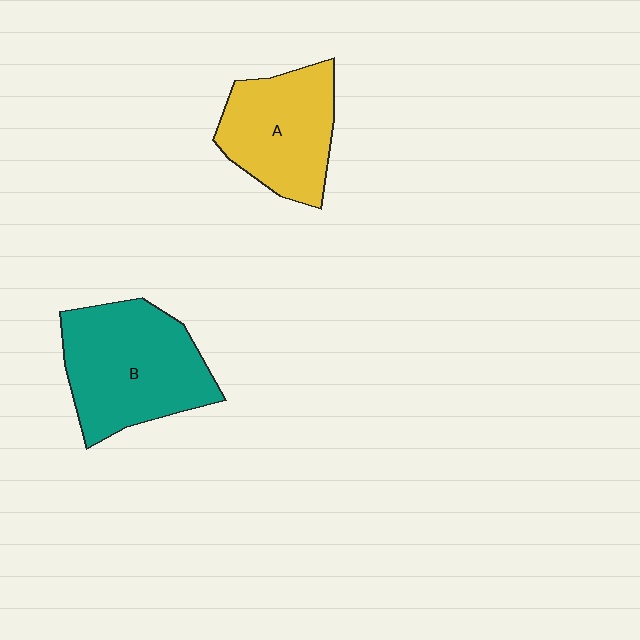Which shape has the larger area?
Shape B (teal).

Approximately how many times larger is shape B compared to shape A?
Approximately 1.3 times.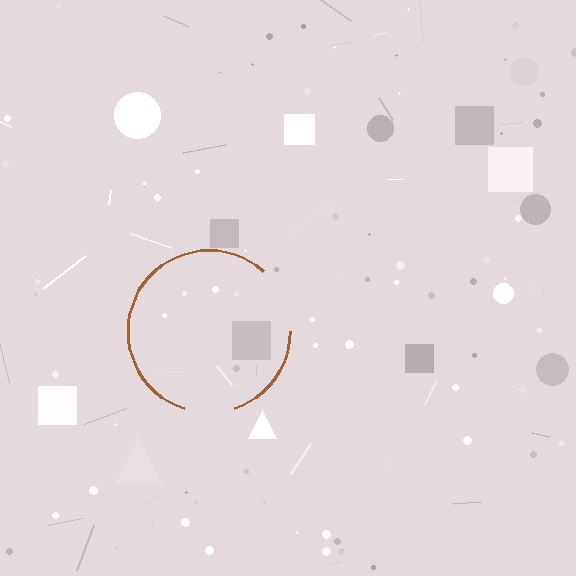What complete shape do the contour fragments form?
The contour fragments form a circle.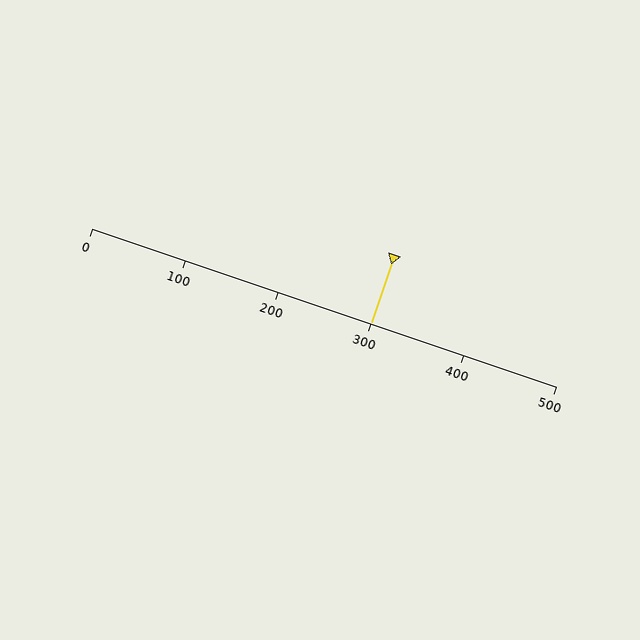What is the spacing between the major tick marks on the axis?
The major ticks are spaced 100 apart.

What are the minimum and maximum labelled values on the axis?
The axis runs from 0 to 500.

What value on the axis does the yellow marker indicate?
The marker indicates approximately 300.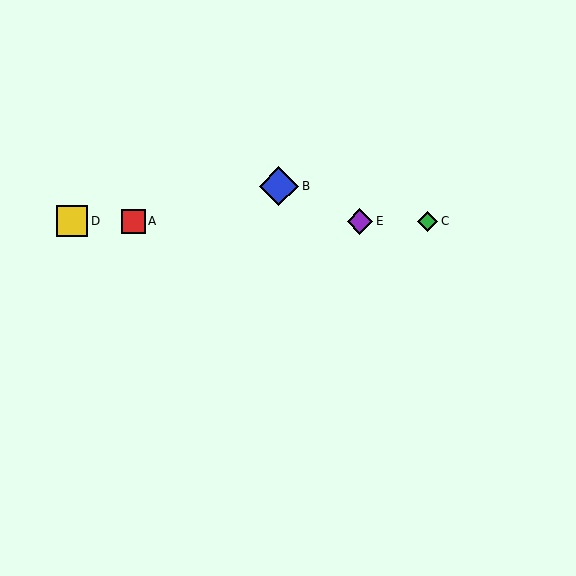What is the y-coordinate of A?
Object A is at y≈221.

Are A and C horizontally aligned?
Yes, both are at y≈221.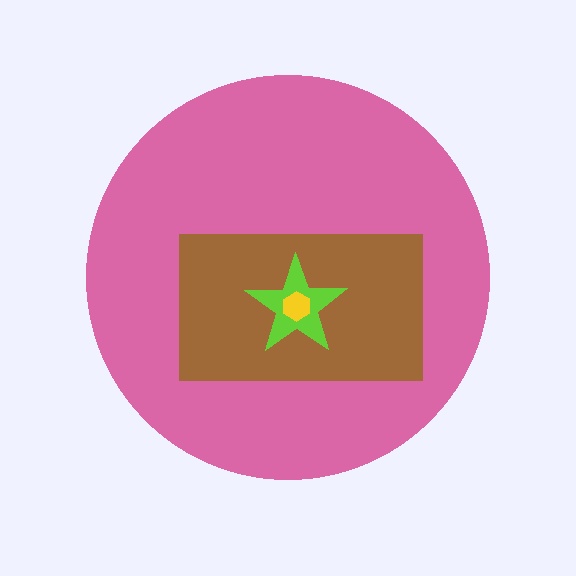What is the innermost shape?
The yellow hexagon.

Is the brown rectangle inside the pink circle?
Yes.